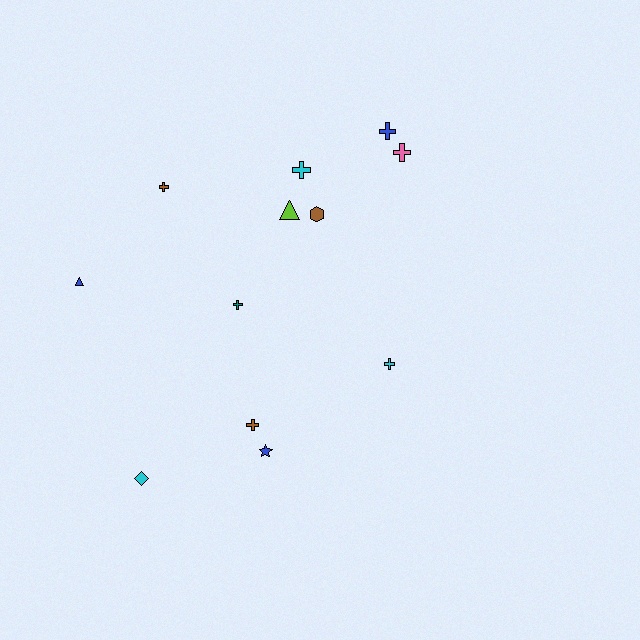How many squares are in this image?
There are no squares.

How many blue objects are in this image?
There are 3 blue objects.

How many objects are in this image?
There are 12 objects.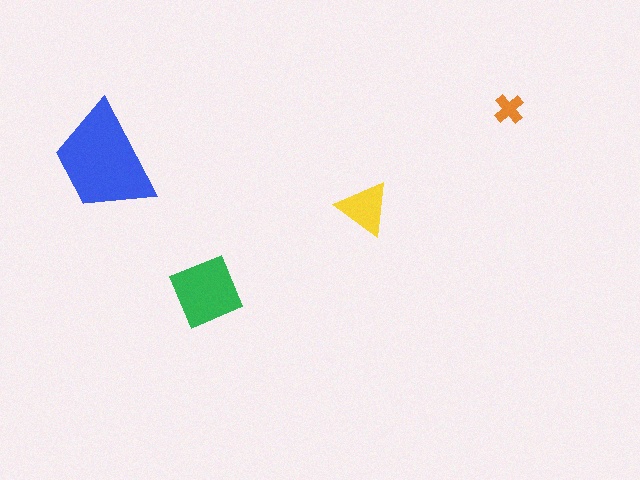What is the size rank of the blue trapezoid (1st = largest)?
1st.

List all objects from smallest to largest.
The orange cross, the yellow triangle, the green square, the blue trapezoid.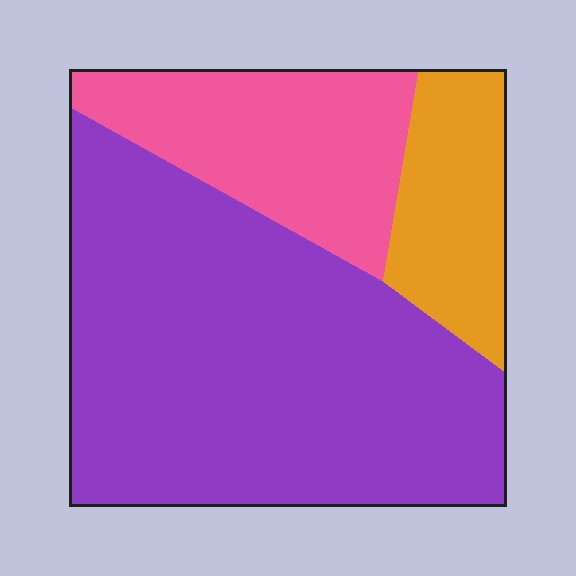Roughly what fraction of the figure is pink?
Pink takes up about one fifth (1/5) of the figure.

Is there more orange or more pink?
Pink.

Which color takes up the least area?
Orange, at roughly 15%.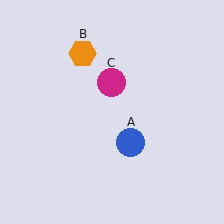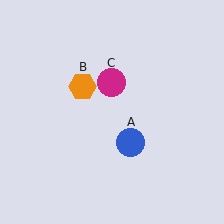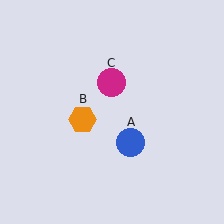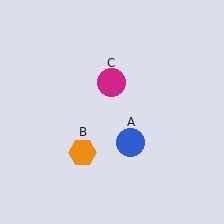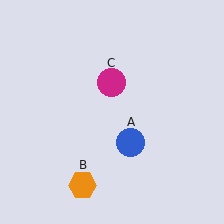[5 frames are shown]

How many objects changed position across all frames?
1 object changed position: orange hexagon (object B).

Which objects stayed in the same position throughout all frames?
Blue circle (object A) and magenta circle (object C) remained stationary.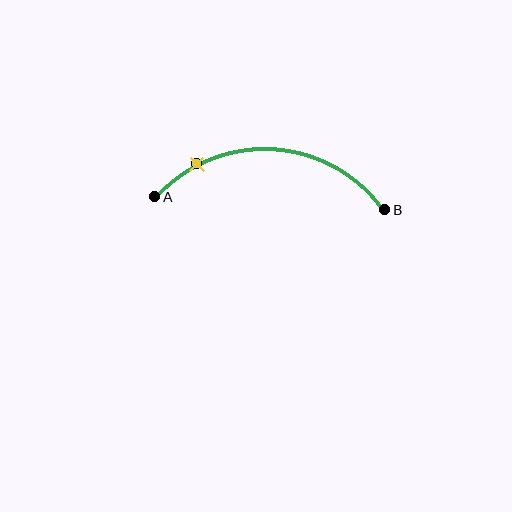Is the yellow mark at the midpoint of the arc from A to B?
No. The yellow mark lies on the arc but is closer to endpoint A. The arc midpoint would be at the point on the curve equidistant along the arc from both A and B.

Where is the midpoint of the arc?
The arc midpoint is the point on the curve farthest from the straight line joining A and B. It sits above that line.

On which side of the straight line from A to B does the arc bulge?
The arc bulges above the straight line connecting A and B.